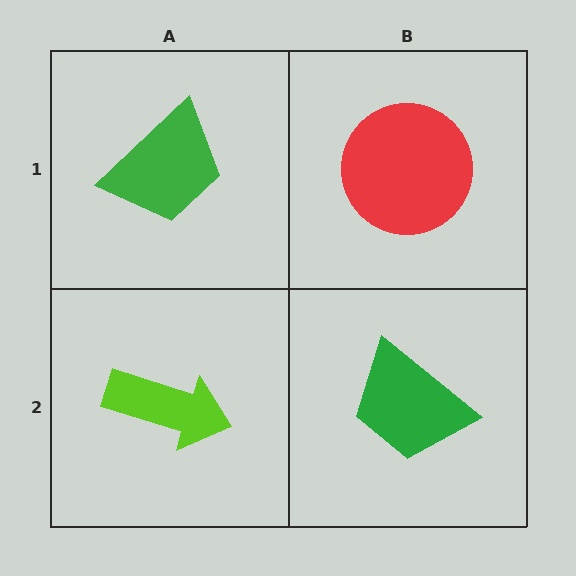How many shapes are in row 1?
2 shapes.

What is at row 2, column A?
A lime arrow.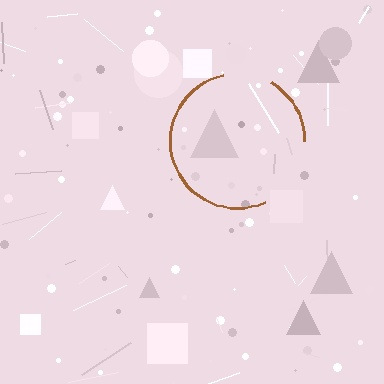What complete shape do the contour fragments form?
The contour fragments form a circle.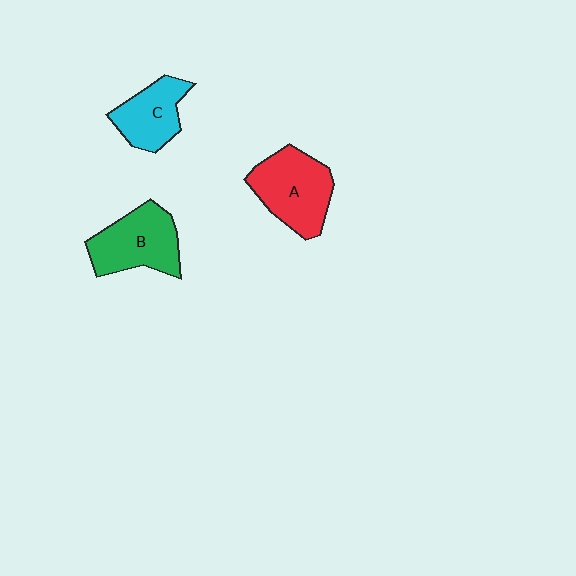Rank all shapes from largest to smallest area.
From largest to smallest: A (red), B (green), C (cyan).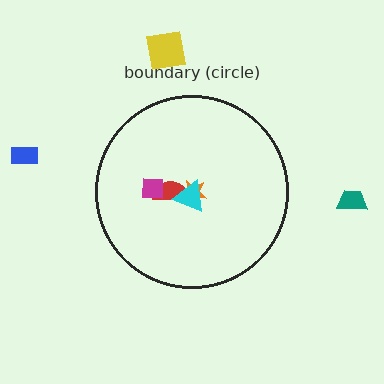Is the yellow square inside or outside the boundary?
Outside.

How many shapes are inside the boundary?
4 inside, 3 outside.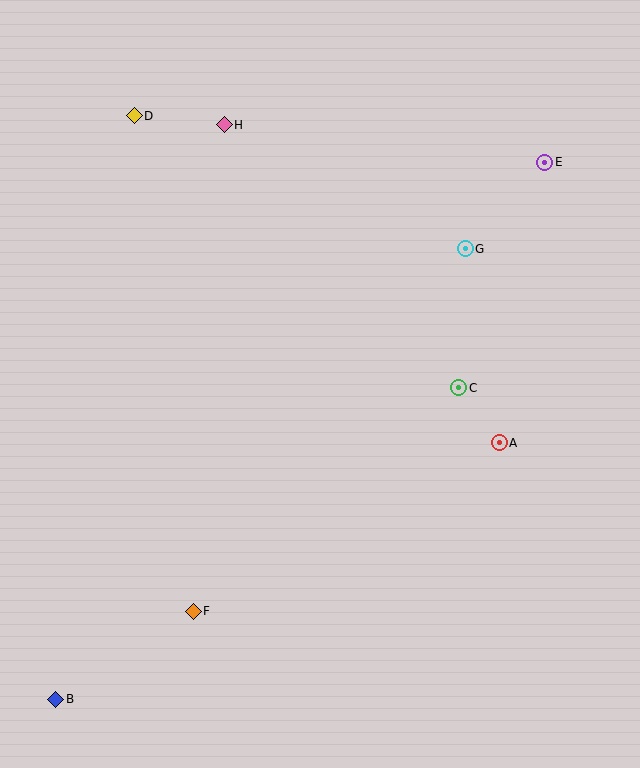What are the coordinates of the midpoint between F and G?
The midpoint between F and G is at (329, 430).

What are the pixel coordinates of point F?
Point F is at (193, 611).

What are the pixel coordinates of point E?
Point E is at (545, 162).